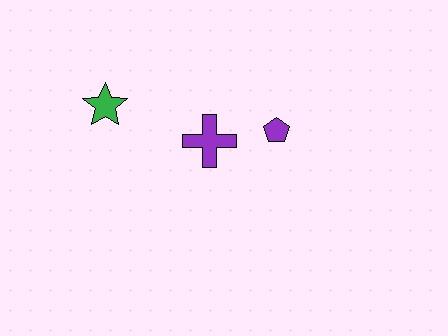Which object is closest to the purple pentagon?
The purple cross is closest to the purple pentagon.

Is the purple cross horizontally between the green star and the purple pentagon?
Yes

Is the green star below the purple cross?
No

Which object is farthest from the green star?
The purple pentagon is farthest from the green star.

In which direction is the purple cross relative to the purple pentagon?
The purple cross is to the left of the purple pentagon.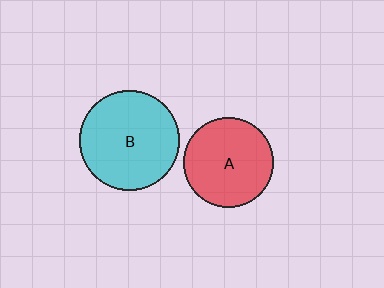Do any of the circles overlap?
No, none of the circles overlap.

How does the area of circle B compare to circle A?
Approximately 1.2 times.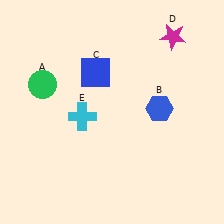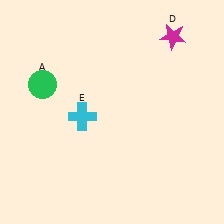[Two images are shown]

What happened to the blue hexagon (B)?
The blue hexagon (B) was removed in Image 2. It was in the top-right area of Image 1.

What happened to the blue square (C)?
The blue square (C) was removed in Image 2. It was in the top-left area of Image 1.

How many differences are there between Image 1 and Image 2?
There are 2 differences between the two images.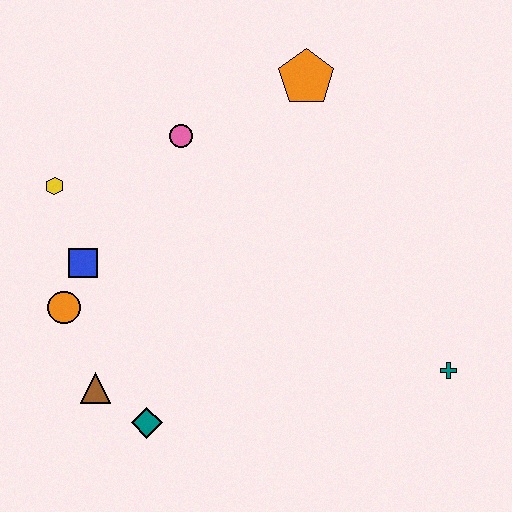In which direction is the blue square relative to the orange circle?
The blue square is above the orange circle.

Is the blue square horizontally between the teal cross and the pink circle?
No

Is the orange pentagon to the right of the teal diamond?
Yes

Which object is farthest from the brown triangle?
The orange pentagon is farthest from the brown triangle.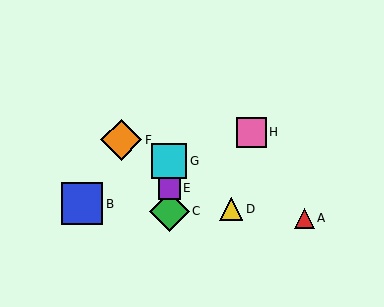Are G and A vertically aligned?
No, G is at x≈169 and A is at x≈304.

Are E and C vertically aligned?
Yes, both are at x≈169.